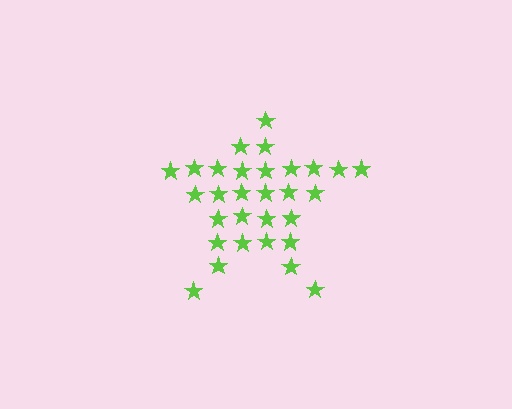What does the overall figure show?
The overall figure shows a star.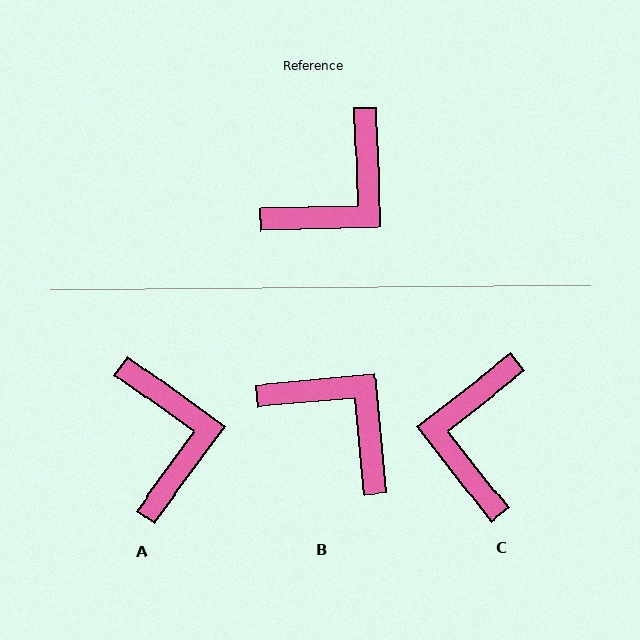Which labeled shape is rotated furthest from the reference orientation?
C, about 144 degrees away.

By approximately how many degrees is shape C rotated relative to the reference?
Approximately 144 degrees clockwise.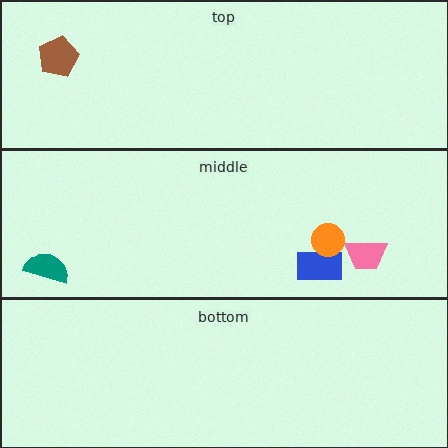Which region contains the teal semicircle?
The middle region.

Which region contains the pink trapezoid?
The middle region.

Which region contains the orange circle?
The middle region.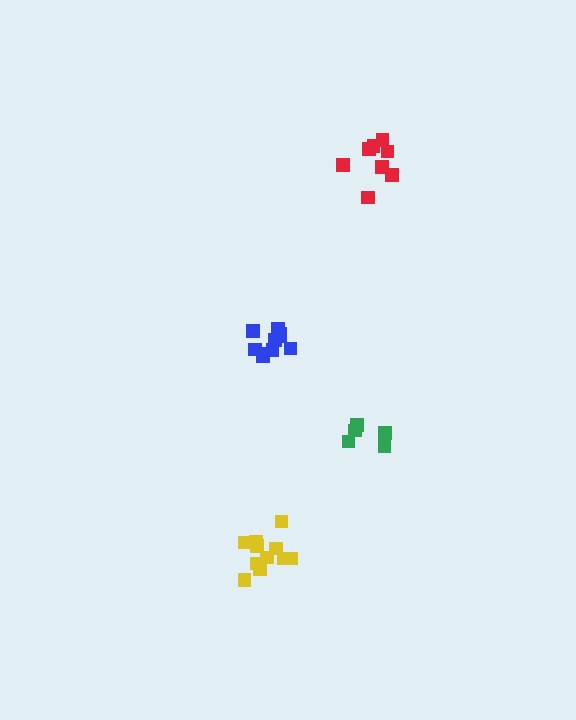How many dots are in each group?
Group 1: 11 dots, Group 2: 10 dots, Group 3: 5 dots, Group 4: 8 dots (34 total).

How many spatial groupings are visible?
There are 4 spatial groupings.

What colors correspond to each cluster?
The clusters are colored: yellow, blue, green, red.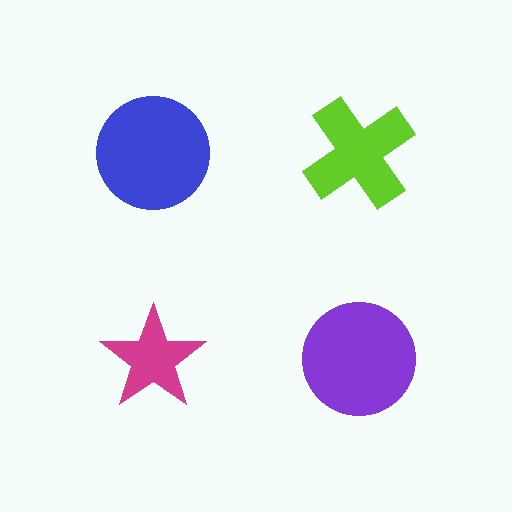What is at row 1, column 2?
A lime cross.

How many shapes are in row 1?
2 shapes.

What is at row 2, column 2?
A purple circle.